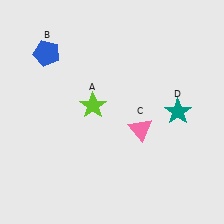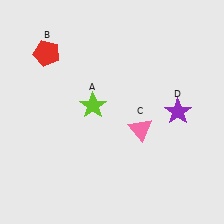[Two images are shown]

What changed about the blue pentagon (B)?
In Image 1, B is blue. In Image 2, it changed to red.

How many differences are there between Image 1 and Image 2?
There are 2 differences between the two images.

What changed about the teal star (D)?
In Image 1, D is teal. In Image 2, it changed to purple.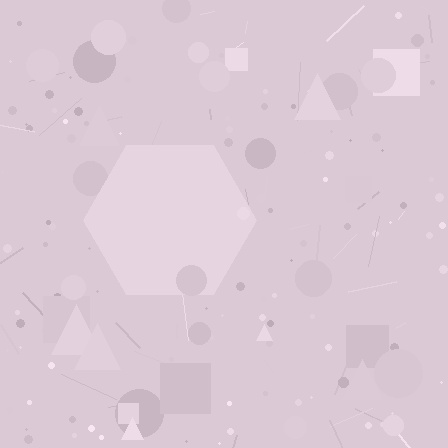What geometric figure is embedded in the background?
A hexagon is embedded in the background.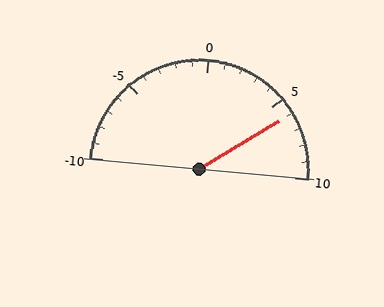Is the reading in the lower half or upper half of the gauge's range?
The reading is in the upper half of the range (-10 to 10).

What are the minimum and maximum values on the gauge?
The gauge ranges from -10 to 10.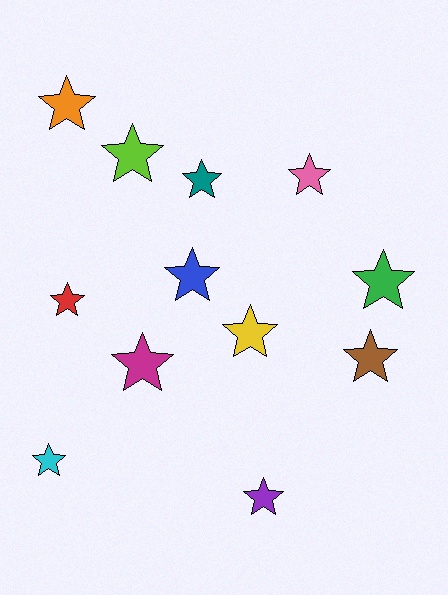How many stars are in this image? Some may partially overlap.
There are 12 stars.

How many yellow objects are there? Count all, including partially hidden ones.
There is 1 yellow object.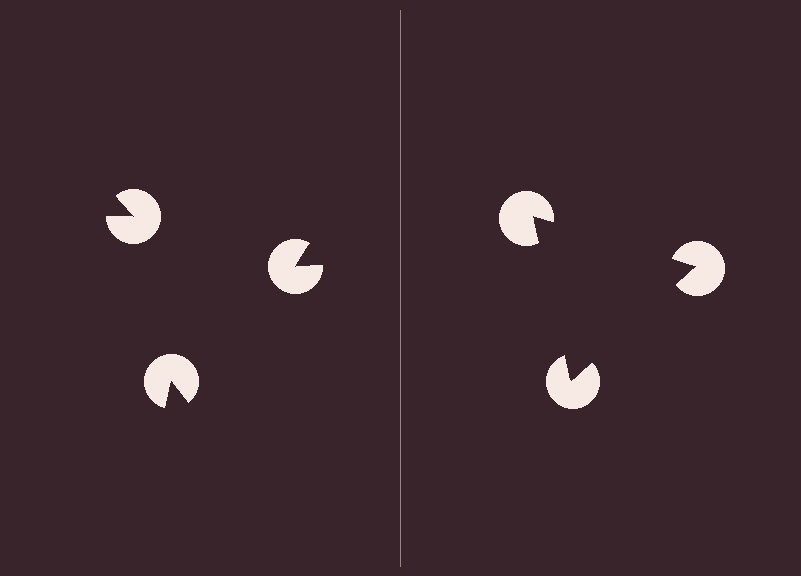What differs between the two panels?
The pac-man discs are positioned identically on both sides; only the wedge orientations differ. On the right they align to a triangle; on the left they are misaligned.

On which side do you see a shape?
An illusory triangle appears on the right side. On the left side the wedge cuts are rotated, so no coherent shape forms.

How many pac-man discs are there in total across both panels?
6 — 3 on each side.